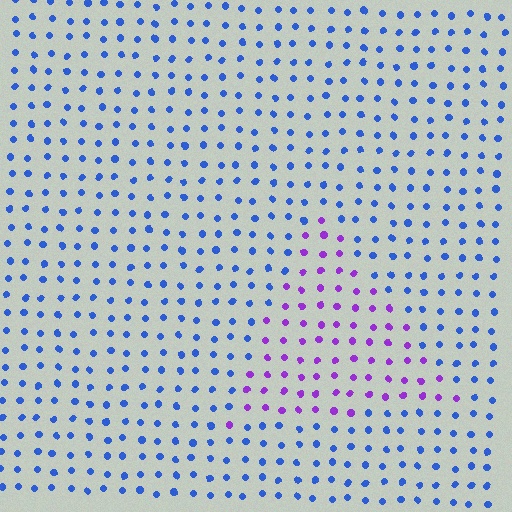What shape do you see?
I see a triangle.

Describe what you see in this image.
The image is filled with small blue elements in a uniform arrangement. A triangle-shaped region is visible where the elements are tinted to a slightly different hue, forming a subtle color boundary.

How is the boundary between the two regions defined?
The boundary is defined purely by a slight shift in hue (about 56 degrees). Spacing, size, and orientation are identical on both sides.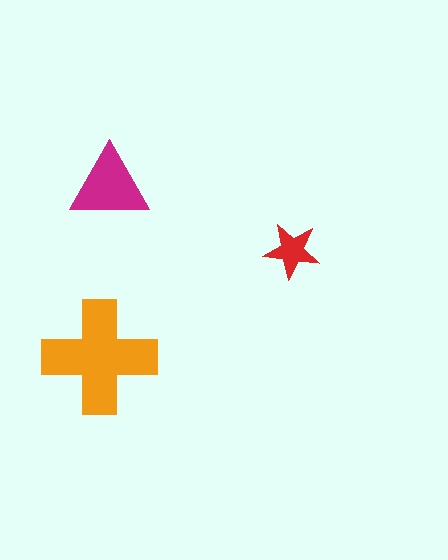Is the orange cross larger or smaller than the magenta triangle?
Larger.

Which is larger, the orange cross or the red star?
The orange cross.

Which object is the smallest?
The red star.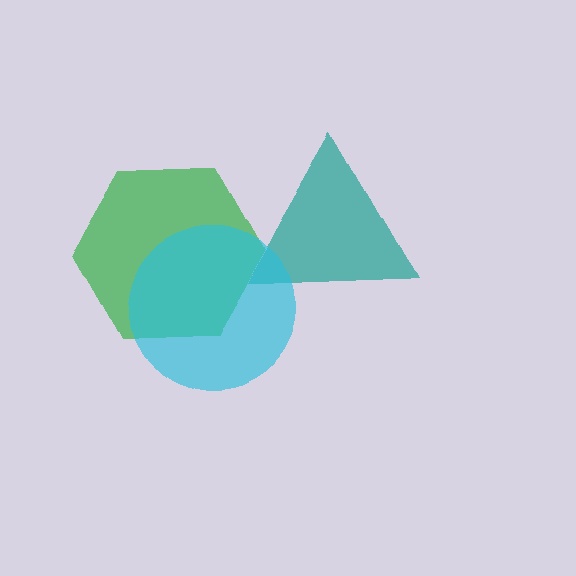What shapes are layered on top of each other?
The layered shapes are: a green hexagon, a teal triangle, a cyan circle.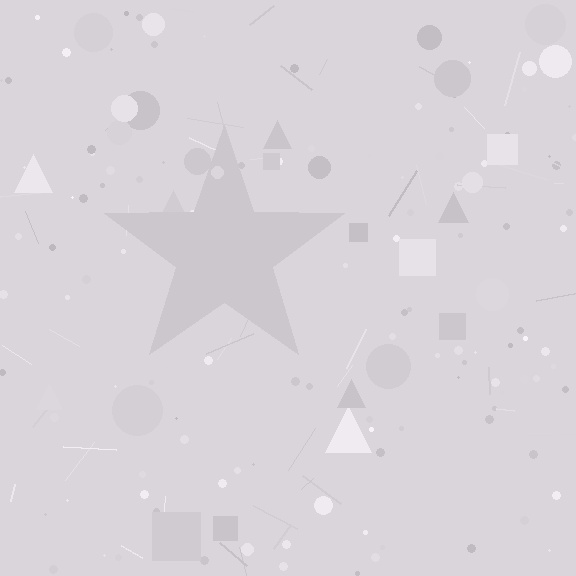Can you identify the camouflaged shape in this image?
The camouflaged shape is a star.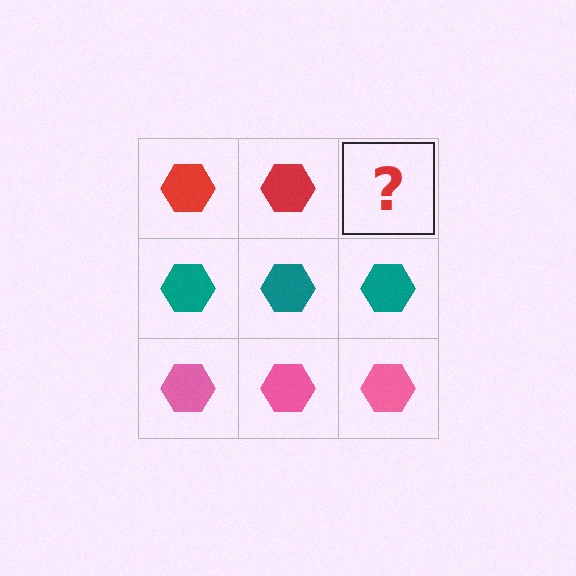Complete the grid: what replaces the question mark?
The question mark should be replaced with a red hexagon.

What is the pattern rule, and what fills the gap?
The rule is that each row has a consistent color. The gap should be filled with a red hexagon.